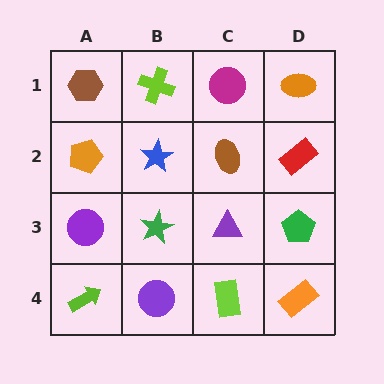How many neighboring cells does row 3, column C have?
4.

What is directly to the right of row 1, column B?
A magenta circle.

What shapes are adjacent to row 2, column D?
An orange ellipse (row 1, column D), a green pentagon (row 3, column D), a brown ellipse (row 2, column C).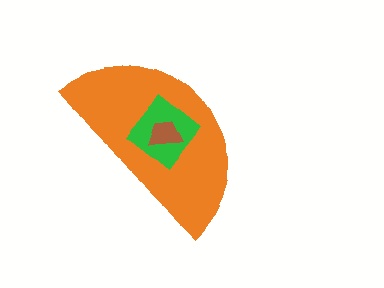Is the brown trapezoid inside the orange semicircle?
Yes.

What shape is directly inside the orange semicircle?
The green diamond.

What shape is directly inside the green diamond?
The brown trapezoid.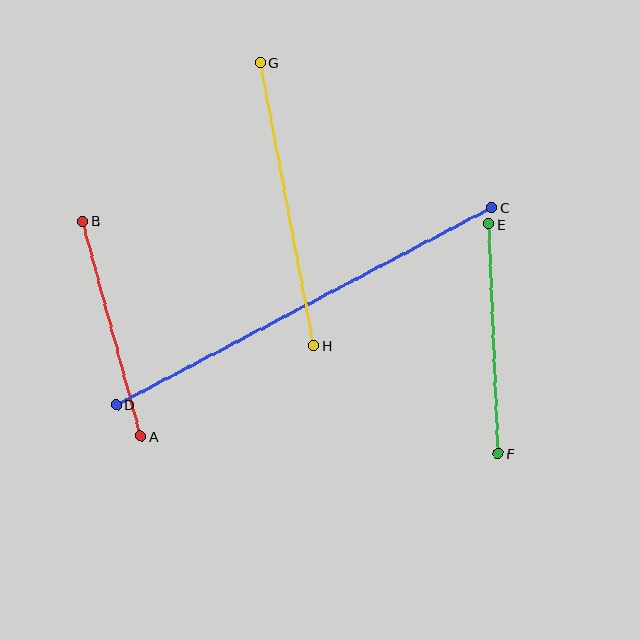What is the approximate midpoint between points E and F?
The midpoint is at approximately (494, 339) pixels.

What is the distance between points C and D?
The distance is approximately 424 pixels.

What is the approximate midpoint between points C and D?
The midpoint is at approximately (304, 306) pixels.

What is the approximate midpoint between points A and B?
The midpoint is at approximately (112, 329) pixels.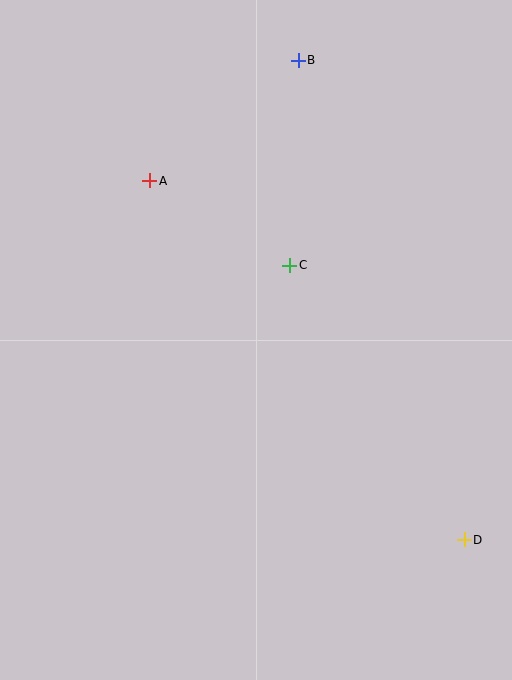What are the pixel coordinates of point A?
Point A is at (150, 181).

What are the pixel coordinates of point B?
Point B is at (298, 60).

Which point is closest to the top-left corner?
Point A is closest to the top-left corner.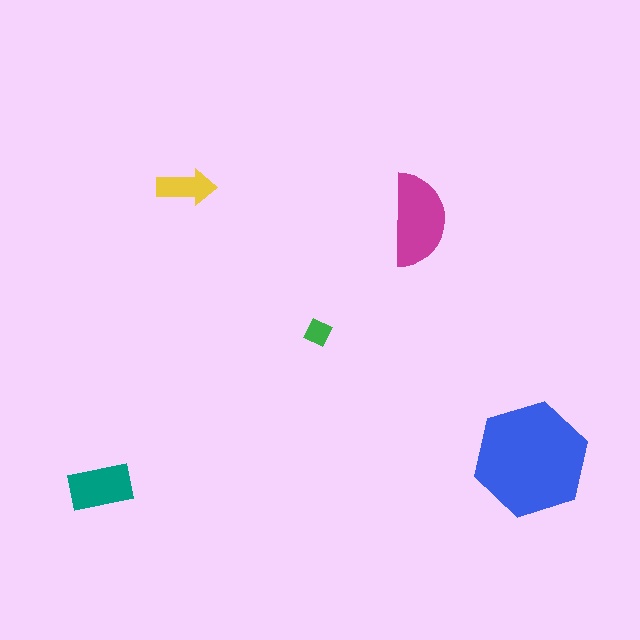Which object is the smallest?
The green diamond.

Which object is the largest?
The blue hexagon.